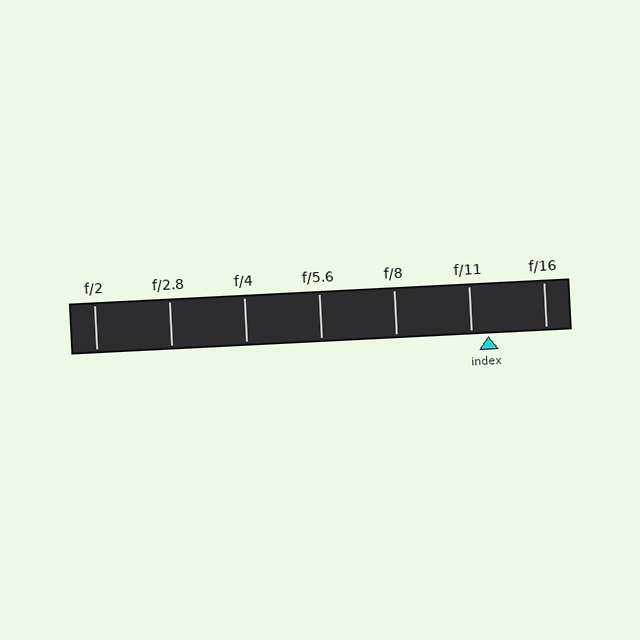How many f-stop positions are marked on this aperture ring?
There are 7 f-stop positions marked.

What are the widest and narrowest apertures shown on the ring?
The widest aperture shown is f/2 and the narrowest is f/16.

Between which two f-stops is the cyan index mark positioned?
The index mark is between f/11 and f/16.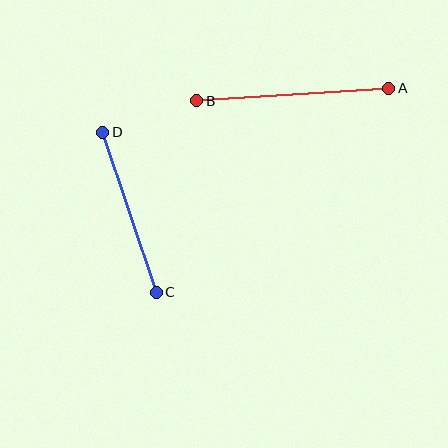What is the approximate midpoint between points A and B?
The midpoint is at approximately (293, 94) pixels.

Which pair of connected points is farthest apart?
Points A and B are farthest apart.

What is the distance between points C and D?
The distance is approximately 169 pixels.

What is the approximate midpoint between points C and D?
The midpoint is at approximately (129, 212) pixels.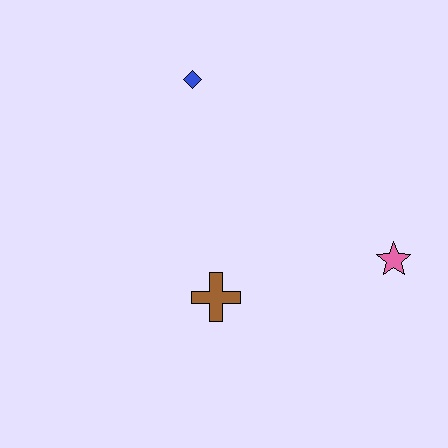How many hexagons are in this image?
There are no hexagons.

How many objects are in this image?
There are 3 objects.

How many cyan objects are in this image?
There are no cyan objects.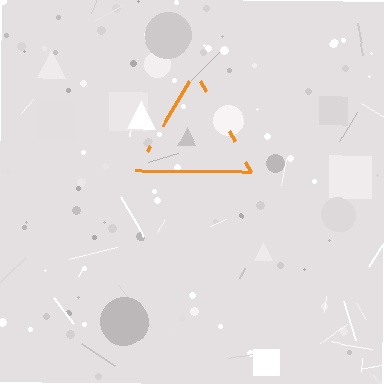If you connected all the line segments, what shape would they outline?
They would outline a triangle.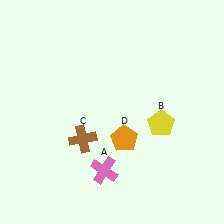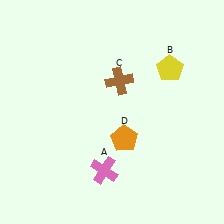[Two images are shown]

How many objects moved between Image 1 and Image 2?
2 objects moved between the two images.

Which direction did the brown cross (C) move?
The brown cross (C) moved up.